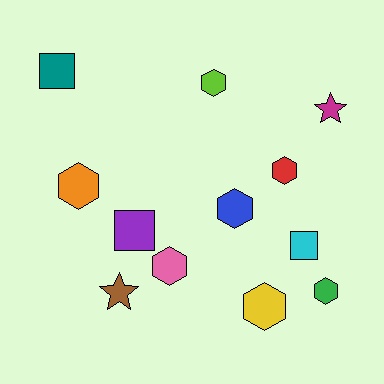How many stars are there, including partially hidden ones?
There are 2 stars.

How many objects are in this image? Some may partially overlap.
There are 12 objects.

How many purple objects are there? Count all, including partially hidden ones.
There is 1 purple object.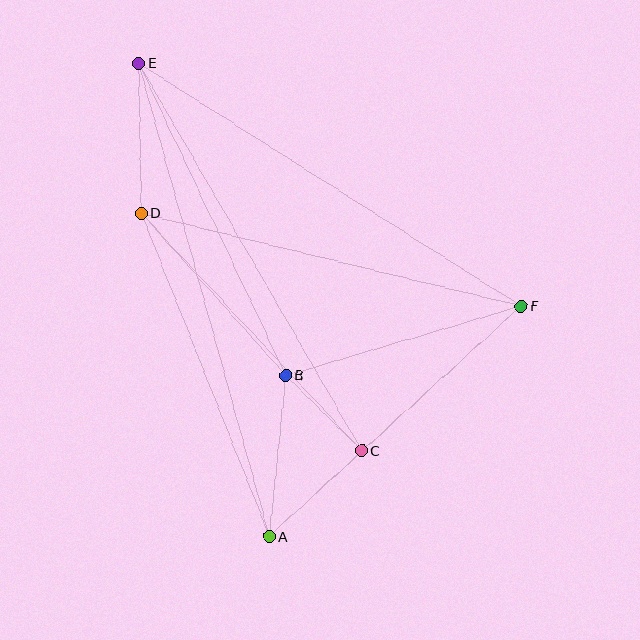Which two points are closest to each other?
Points B and C are closest to each other.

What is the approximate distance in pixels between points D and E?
The distance between D and E is approximately 150 pixels.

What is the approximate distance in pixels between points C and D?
The distance between C and D is approximately 324 pixels.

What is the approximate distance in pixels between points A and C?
The distance between A and C is approximately 126 pixels.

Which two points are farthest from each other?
Points A and E are farthest from each other.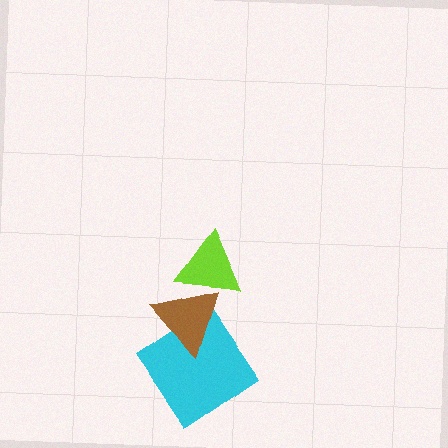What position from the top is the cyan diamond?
The cyan diamond is 3rd from the top.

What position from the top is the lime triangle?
The lime triangle is 1st from the top.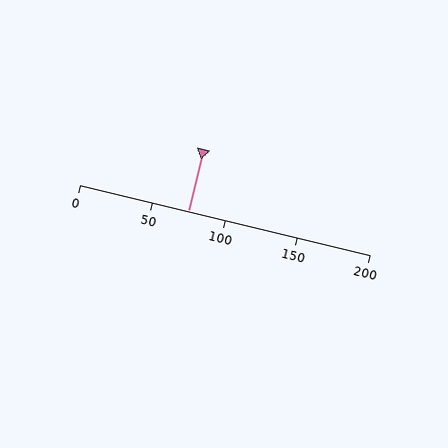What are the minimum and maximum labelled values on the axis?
The axis runs from 0 to 200.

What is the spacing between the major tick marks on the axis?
The major ticks are spaced 50 apart.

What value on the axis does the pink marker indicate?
The marker indicates approximately 75.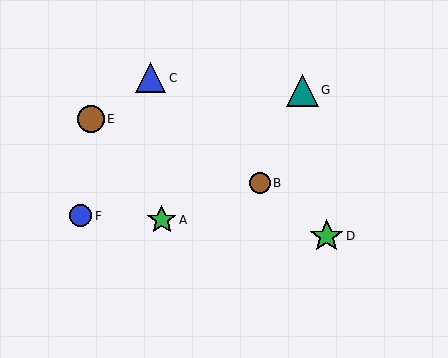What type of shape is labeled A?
Shape A is a green star.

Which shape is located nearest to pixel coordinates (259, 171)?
The brown circle (labeled B) at (260, 183) is nearest to that location.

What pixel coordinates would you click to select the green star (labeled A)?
Click at (162, 220) to select the green star A.